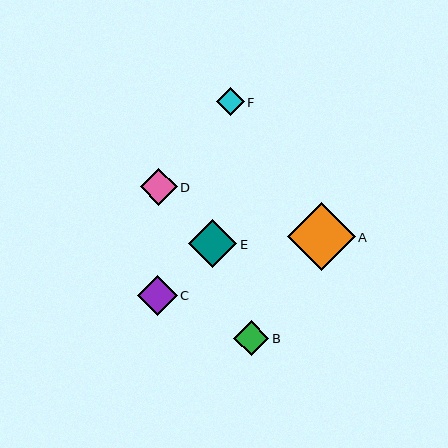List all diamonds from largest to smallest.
From largest to smallest: A, E, C, D, B, F.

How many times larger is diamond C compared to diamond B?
Diamond C is approximately 1.2 times the size of diamond B.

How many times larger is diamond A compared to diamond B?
Diamond A is approximately 2.0 times the size of diamond B.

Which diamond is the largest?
Diamond A is the largest with a size of approximately 68 pixels.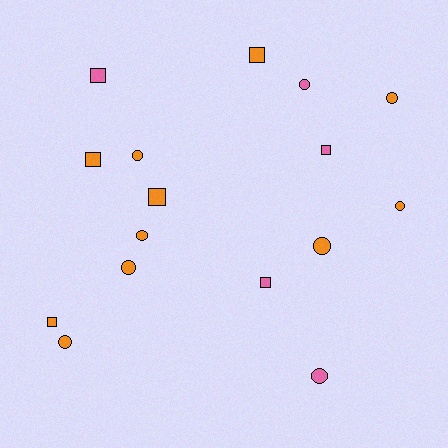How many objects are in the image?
There are 16 objects.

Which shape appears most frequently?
Circle, with 9 objects.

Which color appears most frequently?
Orange, with 11 objects.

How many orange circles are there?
There are 7 orange circles.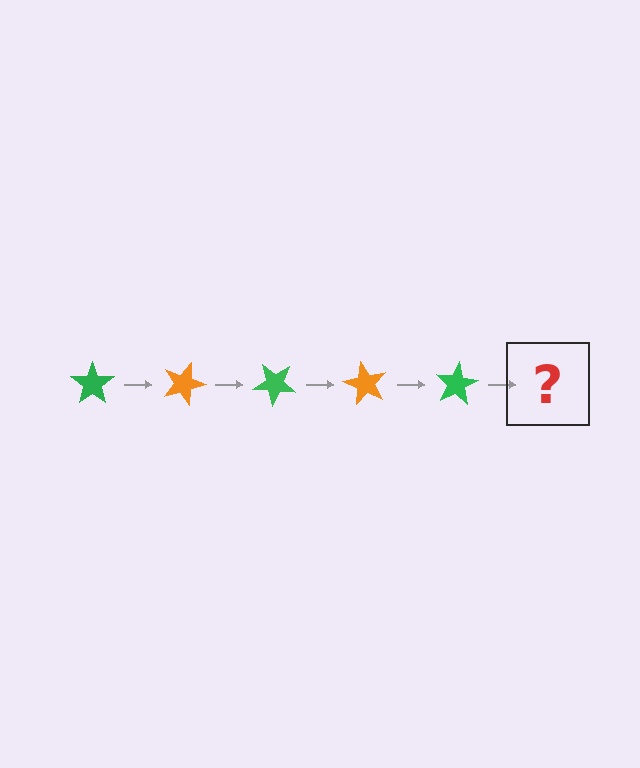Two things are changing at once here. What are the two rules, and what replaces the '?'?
The two rules are that it rotates 20 degrees each step and the color cycles through green and orange. The '?' should be an orange star, rotated 100 degrees from the start.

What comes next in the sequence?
The next element should be an orange star, rotated 100 degrees from the start.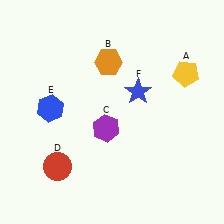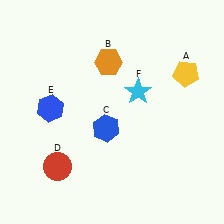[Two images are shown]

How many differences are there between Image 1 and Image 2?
There are 2 differences between the two images.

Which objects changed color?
C changed from purple to blue. F changed from blue to cyan.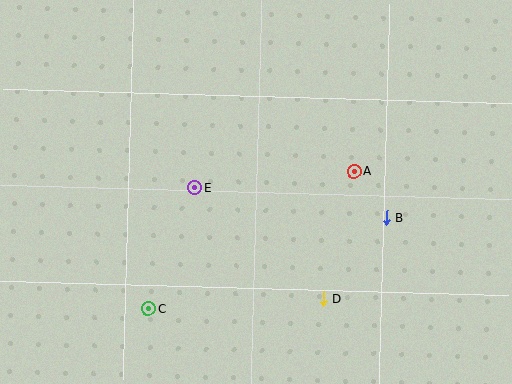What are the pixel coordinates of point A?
Point A is at (354, 171).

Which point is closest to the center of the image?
Point E at (195, 187) is closest to the center.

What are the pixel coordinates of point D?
Point D is at (323, 299).